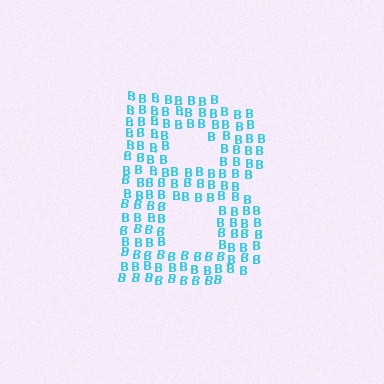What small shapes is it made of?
It is made of small letter B's.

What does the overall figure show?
The overall figure shows the letter B.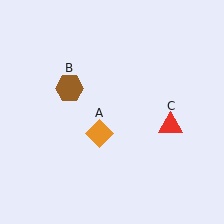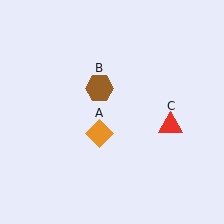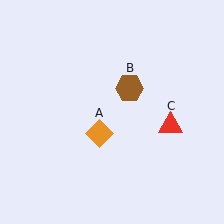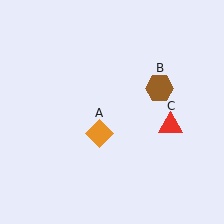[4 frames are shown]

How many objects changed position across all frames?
1 object changed position: brown hexagon (object B).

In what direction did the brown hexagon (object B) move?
The brown hexagon (object B) moved right.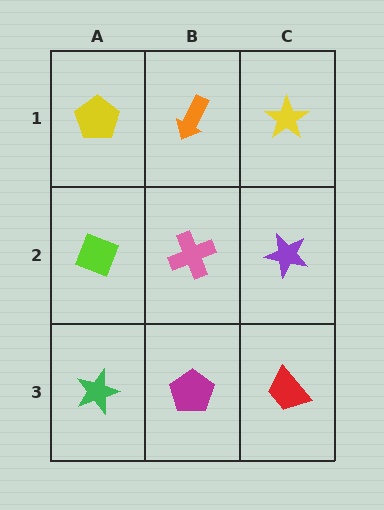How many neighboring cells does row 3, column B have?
3.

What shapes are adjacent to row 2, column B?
An orange arrow (row 1, column B), a magenta pentagon (row 3, column B), a lime diamond (row 2, column A), a purple star (row 2, column C).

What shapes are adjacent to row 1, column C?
A purple star (row 2, column C), an orange arrow (row 1, column B).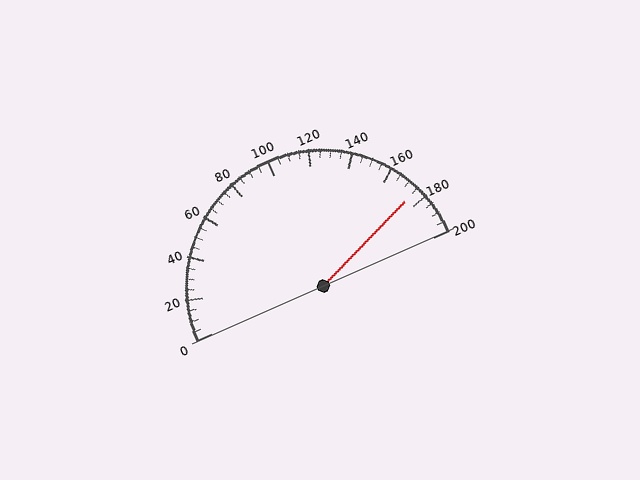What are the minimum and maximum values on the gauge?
The gauge ranges from 0 to 200.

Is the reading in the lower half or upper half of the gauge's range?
The reading is in the upper half of the range (0 to 200).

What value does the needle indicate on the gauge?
The needle indicates approximately 175.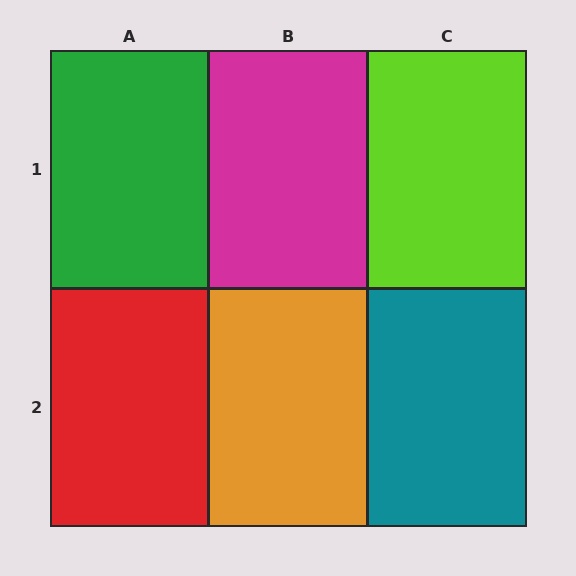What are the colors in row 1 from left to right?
Green, magenta, lime.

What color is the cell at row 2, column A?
Red.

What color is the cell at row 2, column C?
Teal.